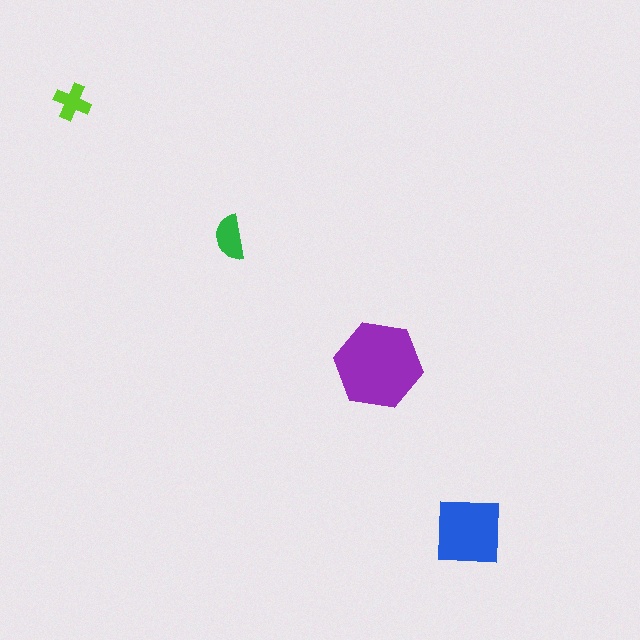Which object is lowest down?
The blue square is bottommost.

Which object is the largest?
The purple hexagon.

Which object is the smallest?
The lime cross.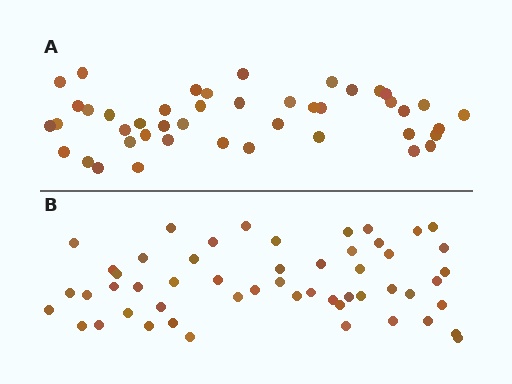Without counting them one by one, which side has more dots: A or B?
Region B (the bottom region) has more dots.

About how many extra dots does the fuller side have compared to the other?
Region B has roughly 8 or so more dots than region A.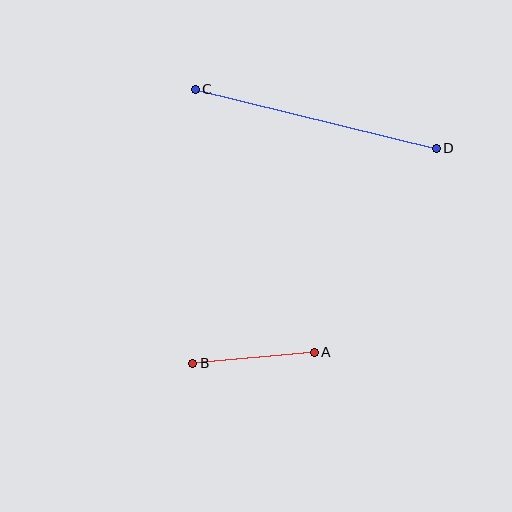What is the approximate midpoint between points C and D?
The midpoint is at approximately (316, 119) pixels.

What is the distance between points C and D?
The distance is approximately 248 pixels.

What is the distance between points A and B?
The distance is approximately 122 pixels.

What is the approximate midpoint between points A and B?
The midpoint is at approximately (254, 358) pixels.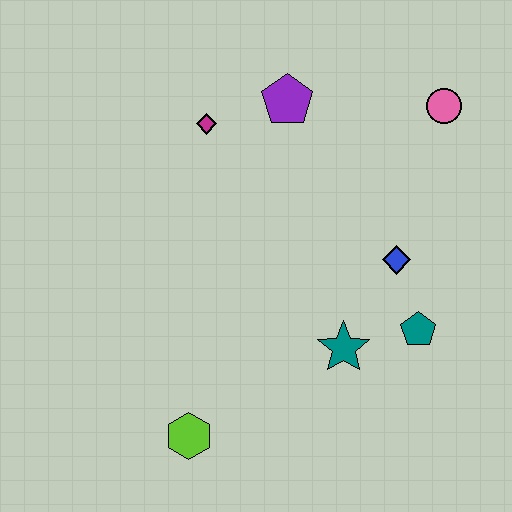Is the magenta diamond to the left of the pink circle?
Yes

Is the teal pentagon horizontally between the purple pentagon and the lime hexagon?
No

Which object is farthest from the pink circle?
The lime hexagon is farthest from the pink circle.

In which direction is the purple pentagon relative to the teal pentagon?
The purple pentagon is above the teal pentagon.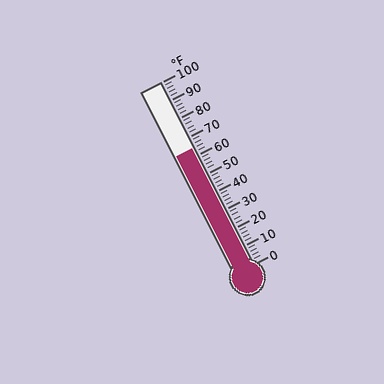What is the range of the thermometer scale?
The thermometer scale ranges from 0°F to 100°F.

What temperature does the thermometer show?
The thermometer shows approximately 64°F.